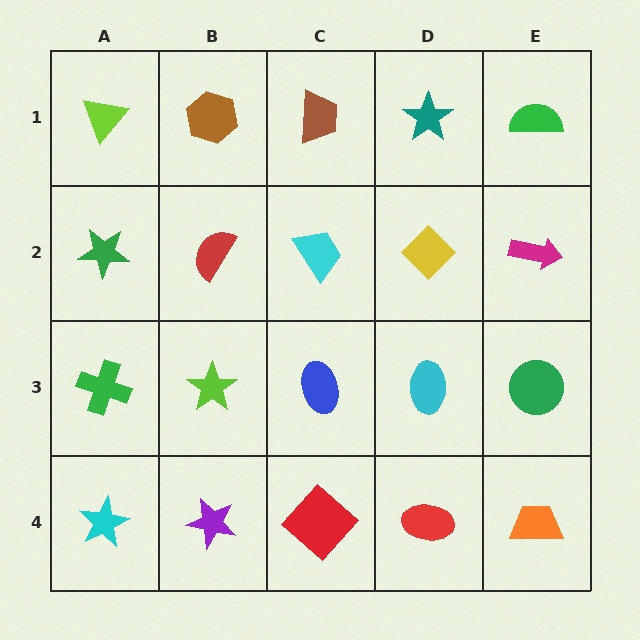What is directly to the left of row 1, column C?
A brown hexagon.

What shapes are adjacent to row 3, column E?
A magenta arrow (row 2, column E), an orange trapezoid (row 4, column E), a cyan ellipse (row 3, column D).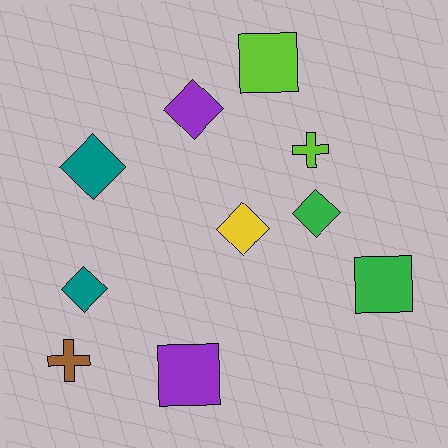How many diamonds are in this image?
There are 5 diamonds.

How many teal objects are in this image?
There are 2 teal objects.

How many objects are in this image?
There are 10 objects.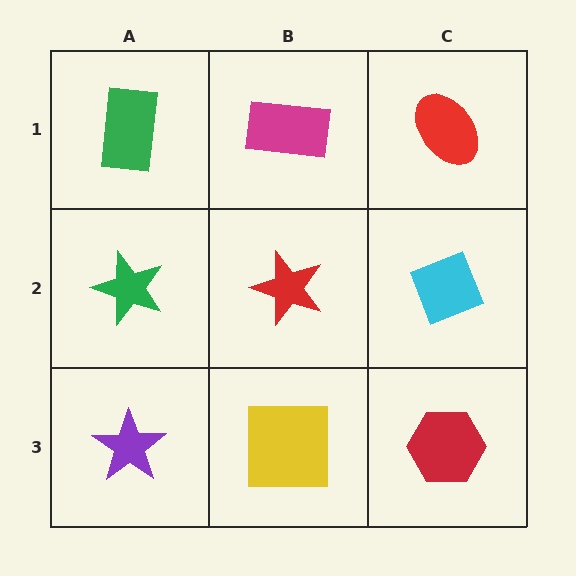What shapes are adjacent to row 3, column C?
A cyan diamond (row 2, column C), a yellow square (row 3, column B).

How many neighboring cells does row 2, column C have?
3.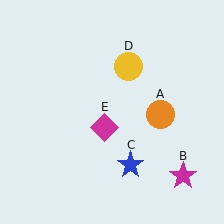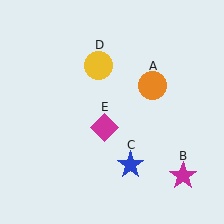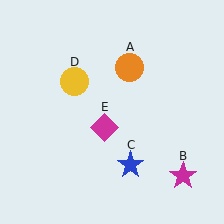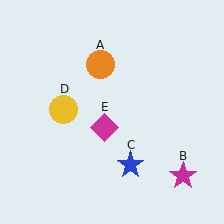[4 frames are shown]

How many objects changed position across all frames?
2 objects changed position: orange circle (object A), yellow circle (object D).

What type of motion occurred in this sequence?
The orange circle (object A), yellow circle (object D) rotated counterclockwise around the center of the scene.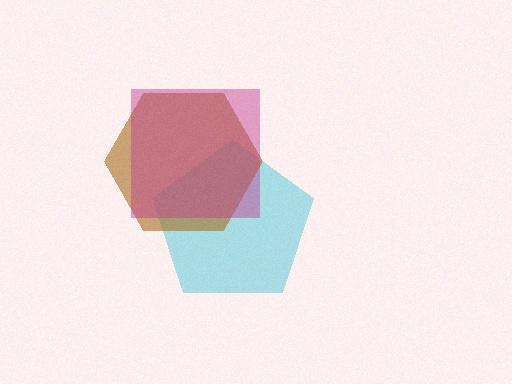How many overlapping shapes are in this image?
There are 3 overlapping shapes in the image.